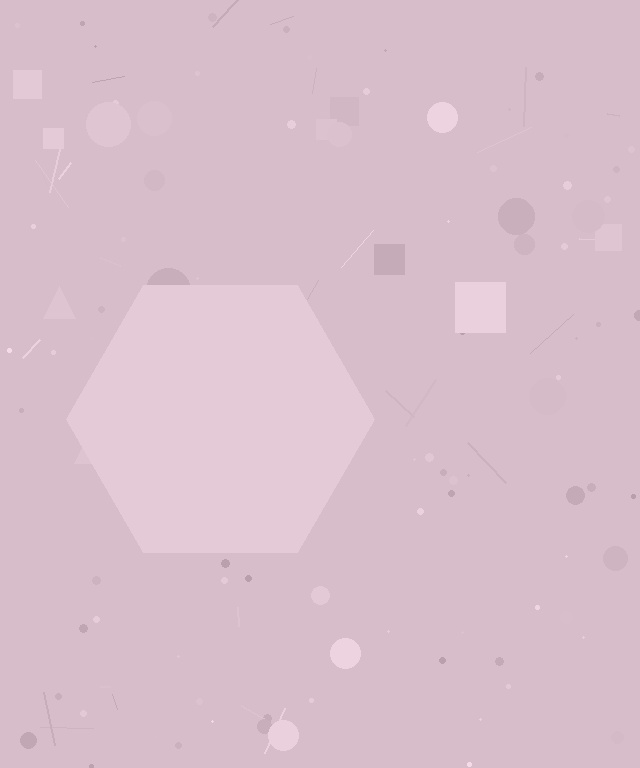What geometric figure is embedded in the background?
A hexagon is embedded in the background.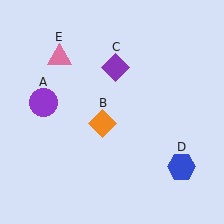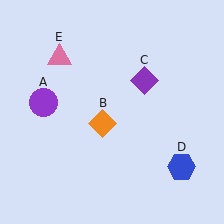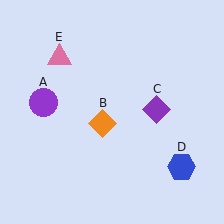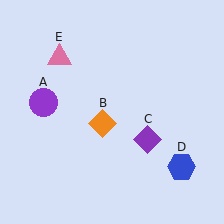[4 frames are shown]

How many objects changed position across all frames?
1 object changed position: purple diamond (object C).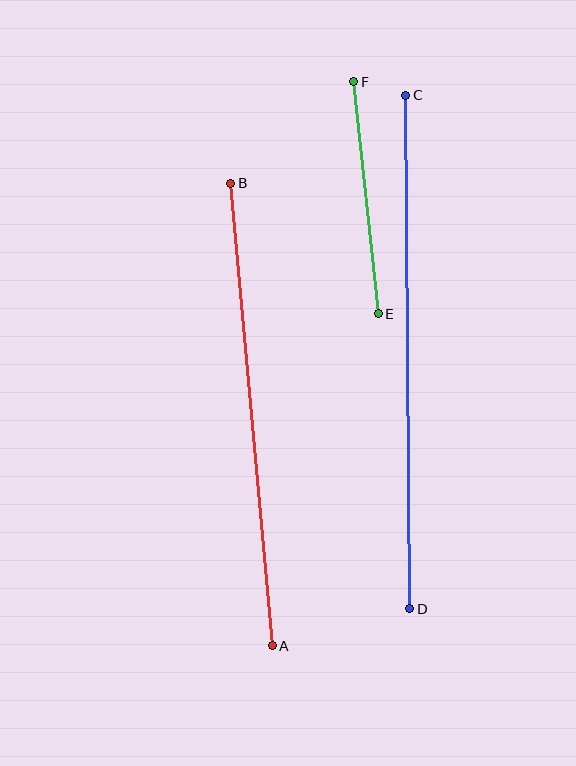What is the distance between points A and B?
The distance is approximately 465 pixels.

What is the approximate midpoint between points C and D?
The midpoint is at approximately (408, 352) pixels.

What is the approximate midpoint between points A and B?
The midpoint is at approximately (252, 415) pixels.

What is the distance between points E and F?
The distance is approximately 233 pixels.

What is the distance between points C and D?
The distance is approximately 513 pixels.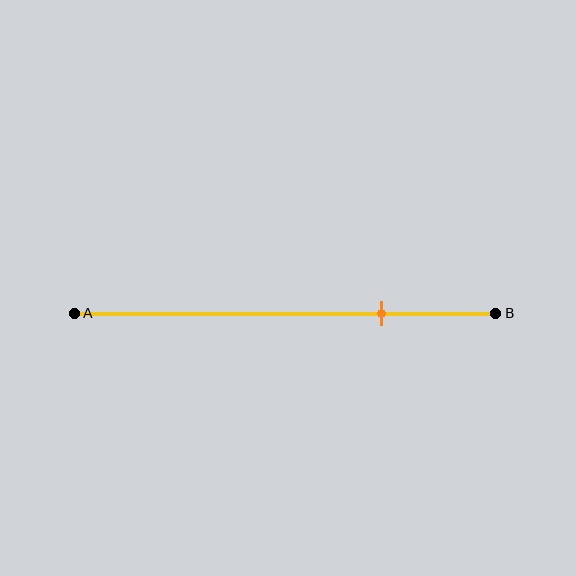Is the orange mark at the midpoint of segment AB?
No, the mark is at about 75% from A, not at the 50% midpoint.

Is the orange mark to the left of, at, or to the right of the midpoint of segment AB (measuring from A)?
The orange mark is to the right of the midpoint of segment AB.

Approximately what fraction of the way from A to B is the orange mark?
The orange mark is approximately 75% of the way from A to B.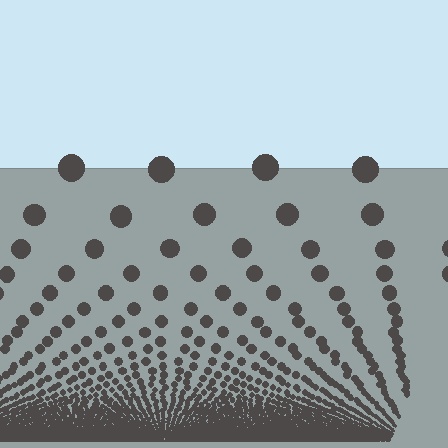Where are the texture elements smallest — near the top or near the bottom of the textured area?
Near the bottom.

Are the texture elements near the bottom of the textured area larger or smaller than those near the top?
Smaller. The gradient is inverted — elements near the bottom are smaller and denser.